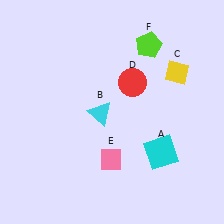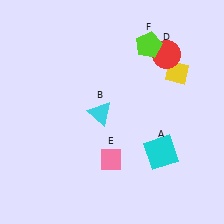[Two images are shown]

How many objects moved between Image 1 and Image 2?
1 object moved between the two images.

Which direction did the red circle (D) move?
The red circle (D) moved right.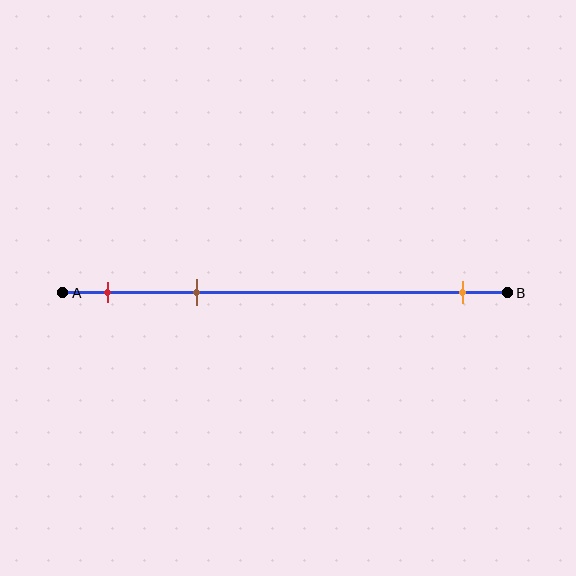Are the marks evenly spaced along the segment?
No, the marks are not evenly spaced.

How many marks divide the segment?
There are 3 marks dividing the segment.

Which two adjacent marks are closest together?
The red and brown marks are the closest adjacent pair.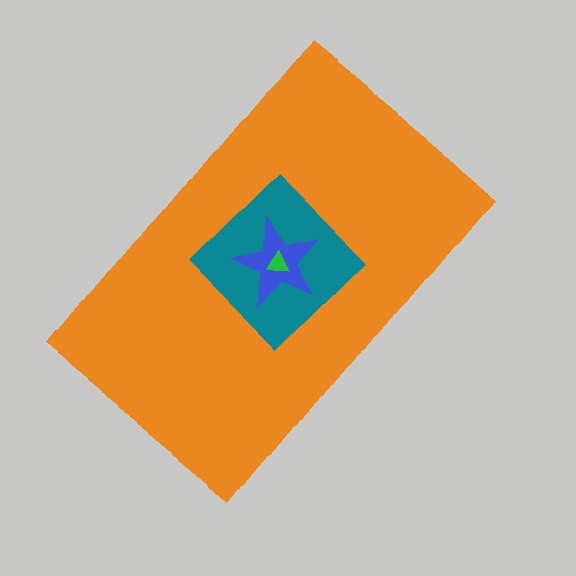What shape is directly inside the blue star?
The green triangle.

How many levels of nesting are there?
4.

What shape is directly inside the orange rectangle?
The teal diamond.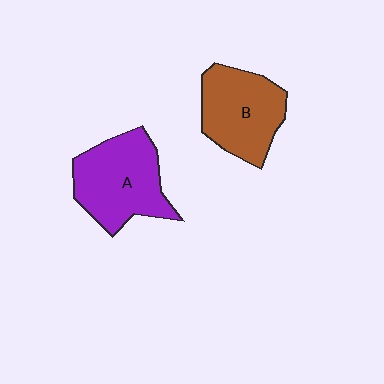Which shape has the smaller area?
Shape B (brown).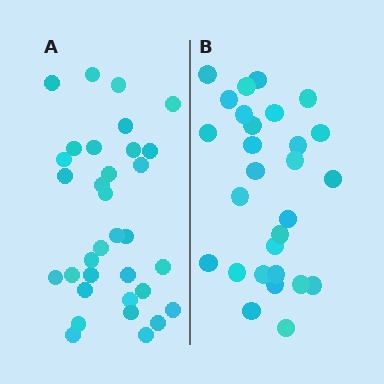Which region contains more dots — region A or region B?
Region A (the left region) has more dots.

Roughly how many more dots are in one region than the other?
Region A has about 5 more dots than region B.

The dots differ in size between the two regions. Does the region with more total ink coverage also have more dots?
No. Region B has more total ink coverage because its dots are larger, but region A actually contains more individual dots. Total area can be misleading — the number of items is what matters here.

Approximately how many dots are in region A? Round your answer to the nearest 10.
About 30 dots. (The exact count is 33, which rounds to 30.)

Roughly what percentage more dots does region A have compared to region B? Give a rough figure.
About 20% more.